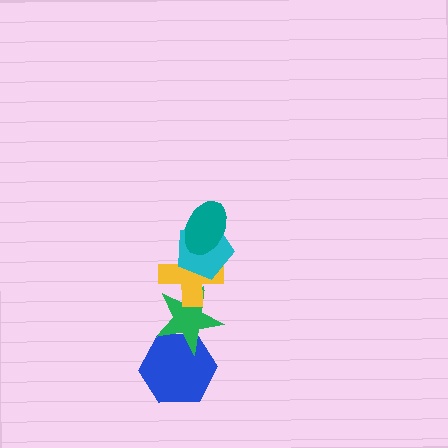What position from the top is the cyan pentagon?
The cyan pentagon is 2nd from the top.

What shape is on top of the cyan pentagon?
The teal ellipse is on top of the cyan pentagon.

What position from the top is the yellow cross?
The yellow cross is 3rd from the top.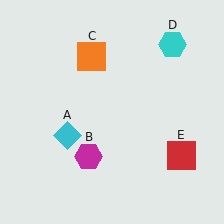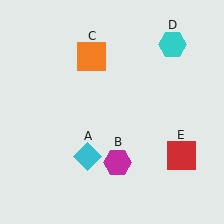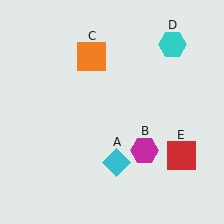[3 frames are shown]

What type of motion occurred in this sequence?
The cyan diamond (object A), magenta hexagon (object B) rotated counterclockwise around the center of the scene.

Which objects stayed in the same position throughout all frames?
Orange square (object C) and cyan hexagon (object D) and red square (object E) remained stationary.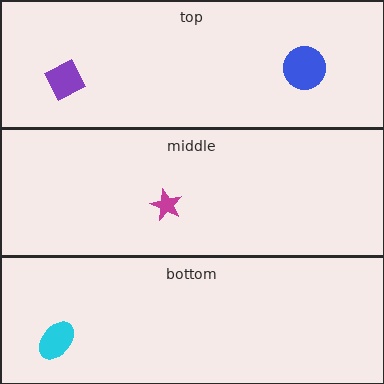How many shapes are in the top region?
2.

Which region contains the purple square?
The top region.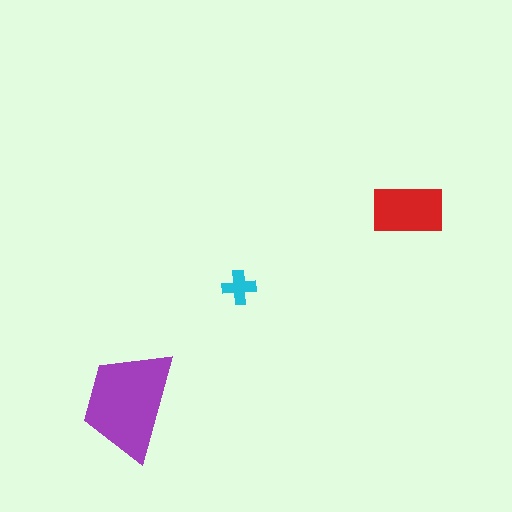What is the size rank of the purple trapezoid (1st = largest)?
1st.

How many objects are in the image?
There are 3 objects in the image.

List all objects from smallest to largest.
The cyan cross, the red rectangle, the purple trapezoid.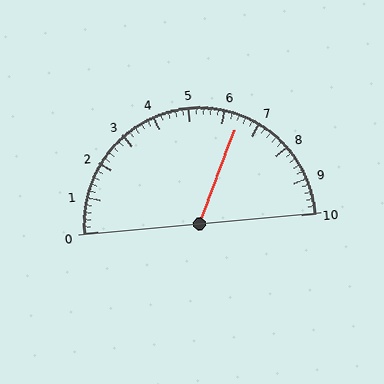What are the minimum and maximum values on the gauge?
The gauge ranges from 0 to 10.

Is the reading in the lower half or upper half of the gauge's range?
The reading is in the upper half of the range (0 to 10).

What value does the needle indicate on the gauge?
The needle indicates approximately 6.4.